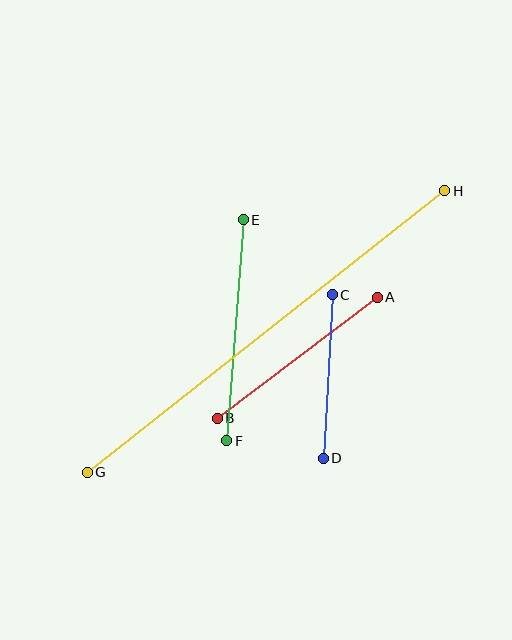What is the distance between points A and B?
The distance is approximately 200 pixels.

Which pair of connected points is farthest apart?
Points G and H are farthest apart.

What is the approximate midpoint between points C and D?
The midpoint is at approximately (328, 377) pixels.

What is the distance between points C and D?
The distance is approximately 164 pixels.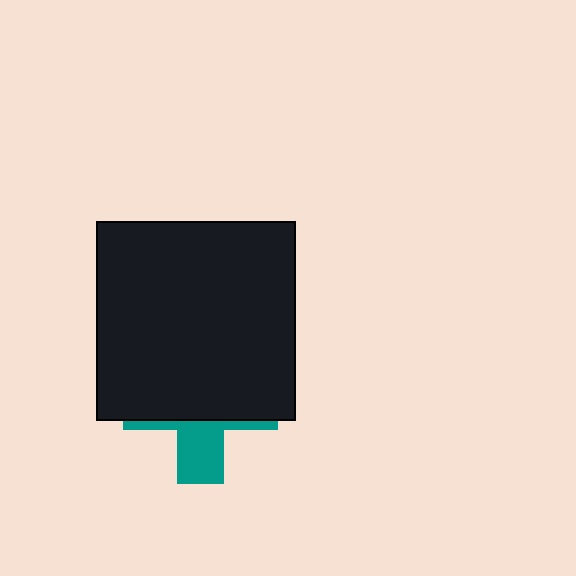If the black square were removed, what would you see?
You would see the complete teal cross.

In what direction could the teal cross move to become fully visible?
The teal cross could move down. That would shift it out from behind the black square entirely.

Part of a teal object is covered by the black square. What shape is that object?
It is a cross.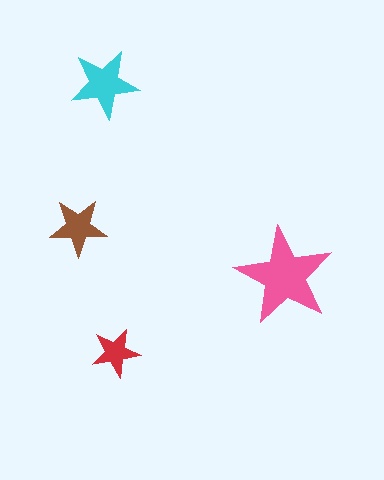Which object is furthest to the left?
The brown star is leftmost.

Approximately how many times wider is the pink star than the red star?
About 2 times wider.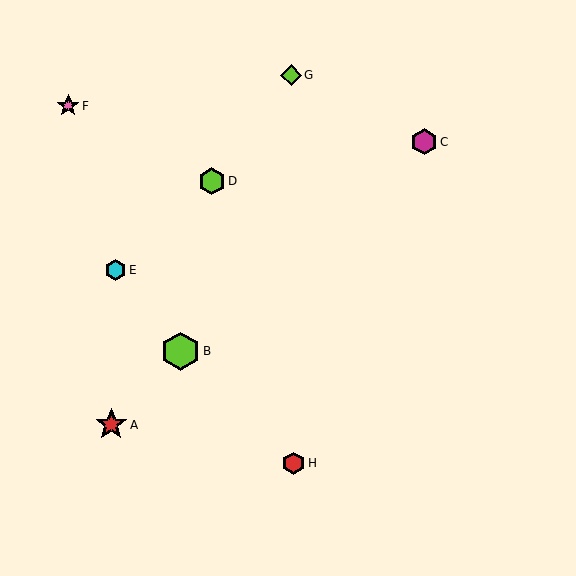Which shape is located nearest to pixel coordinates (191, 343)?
The lime hexagon (labeled B) at (180, 351) is nearest to that location.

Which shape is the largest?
The lime hexagon (labeled B) is the largest.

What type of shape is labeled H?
Shape H is a red hexagon.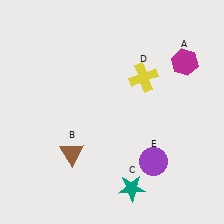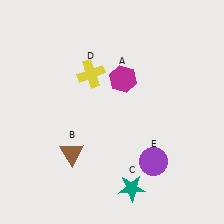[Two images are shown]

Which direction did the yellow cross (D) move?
The yellow cross (D) moved left.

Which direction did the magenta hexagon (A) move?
The magenta hexagon (A) moved left.